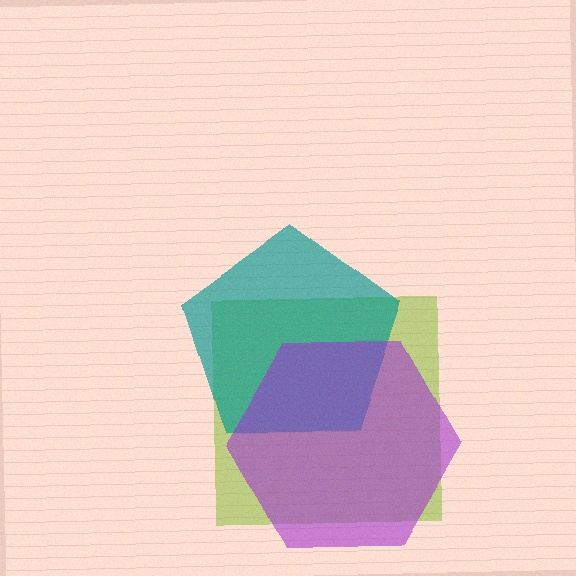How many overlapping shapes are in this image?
There are 3 overlapping shapes in the image.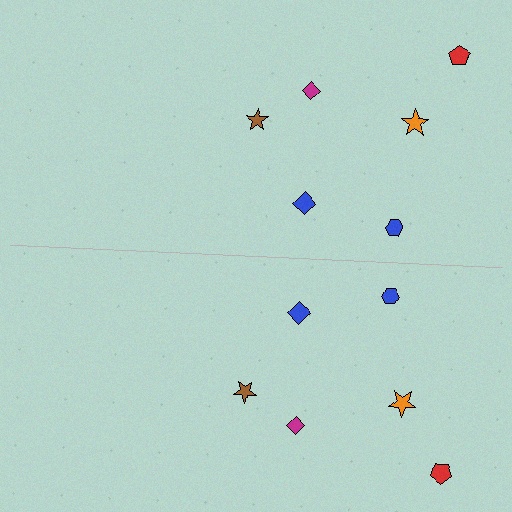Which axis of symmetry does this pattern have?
The pattern has a horizontal axis of symmetry running through the center of the image.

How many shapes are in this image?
There are 12 shapes in this image.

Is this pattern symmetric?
Yes, this pattern has bilateral (reflection) symmetry.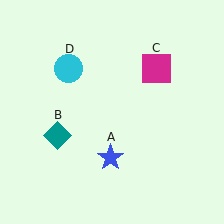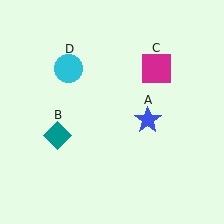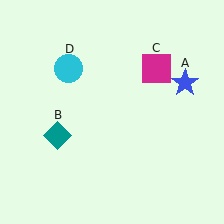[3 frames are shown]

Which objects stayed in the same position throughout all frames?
Teal diamond (object B) and magenta square (object C) and cyan circle (object D) remained stationary.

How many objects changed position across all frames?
1 object changed position: blue star (object A).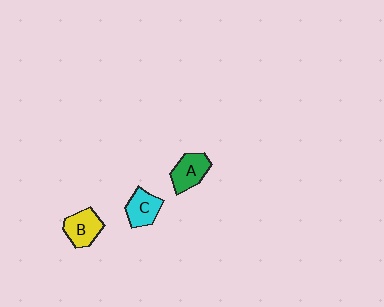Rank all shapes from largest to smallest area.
From largest to smallest: B (yellow), A (green), C (cyan).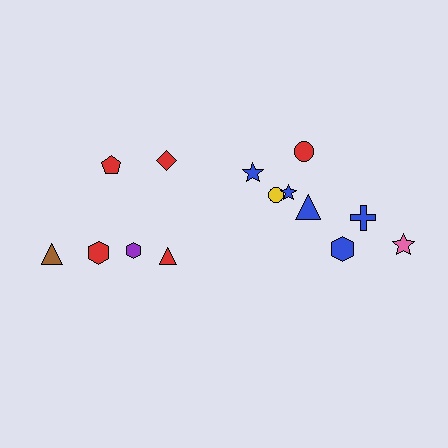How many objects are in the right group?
There are 8 objects.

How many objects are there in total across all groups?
There are 14 objects.